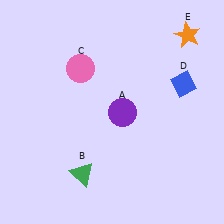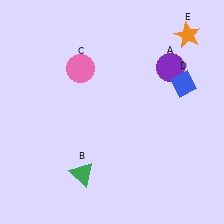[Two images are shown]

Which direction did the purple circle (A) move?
The purple circle (A) moved right.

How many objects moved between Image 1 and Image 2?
1 object moved between the two images.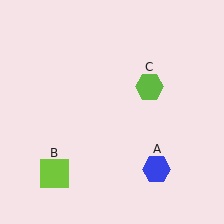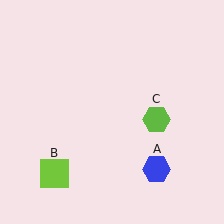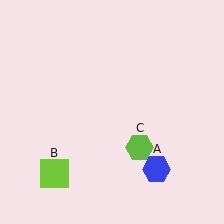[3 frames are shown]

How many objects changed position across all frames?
1 object changed position: lime hexagon (object C).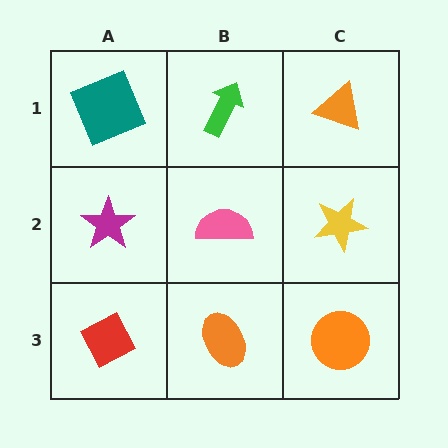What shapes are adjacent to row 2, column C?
An orange triangle (row 1, column C), an orange circle (row 3, column C), a pink semicircle (row 2, column B).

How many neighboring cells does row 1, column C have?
2.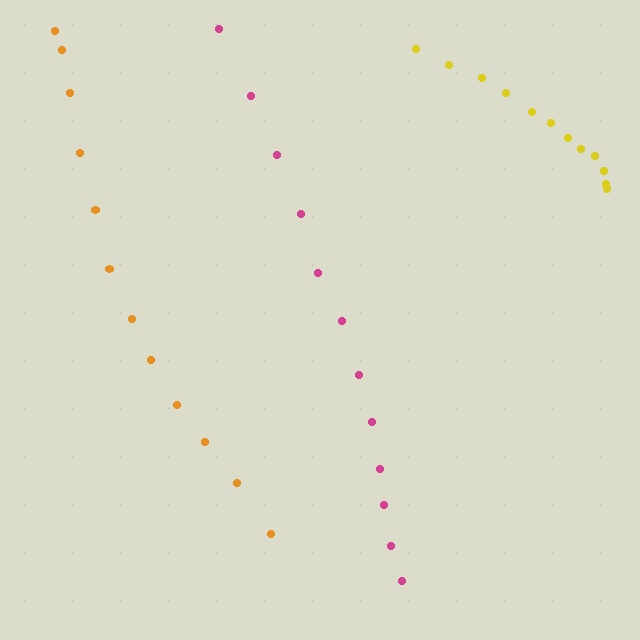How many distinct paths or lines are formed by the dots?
There are 3 distinct paths.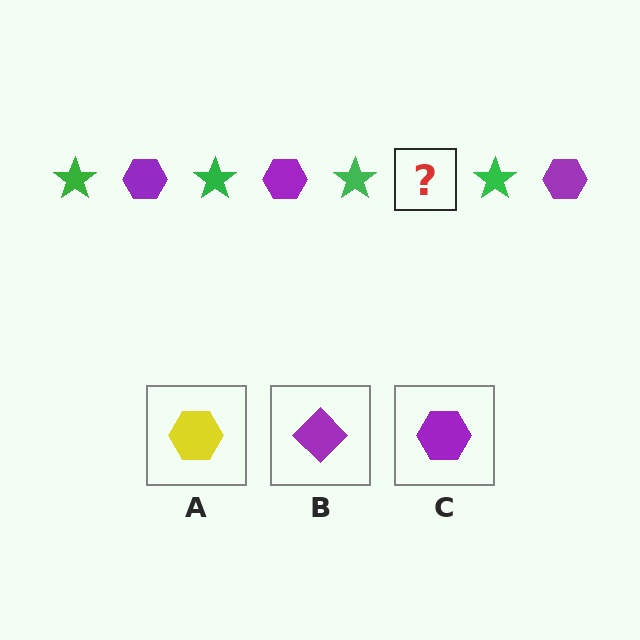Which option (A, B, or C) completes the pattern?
C.